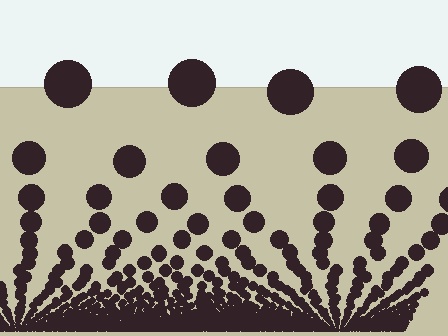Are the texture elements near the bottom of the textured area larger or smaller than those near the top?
Smaller. The gradient is inverted — elements near the bottom are smaller and denser.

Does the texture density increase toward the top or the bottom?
Density increases toward the bottom.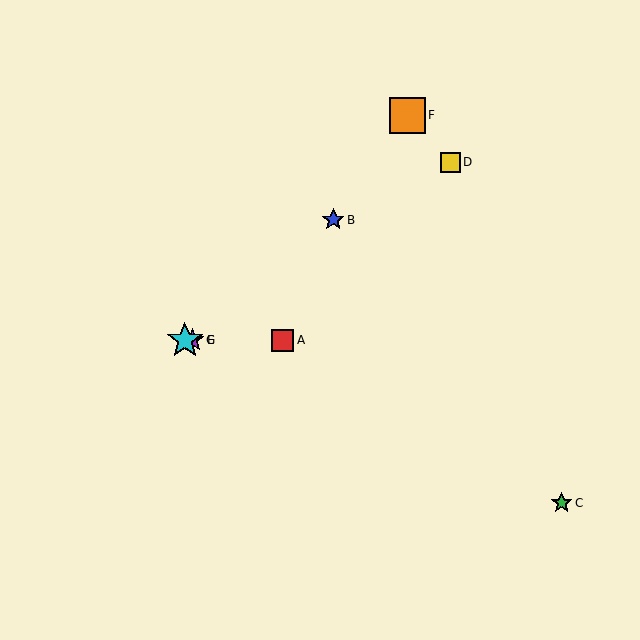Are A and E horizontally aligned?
Yes, both are at y≈340.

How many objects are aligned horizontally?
3 objects (A, E, G) are aligned horizontally.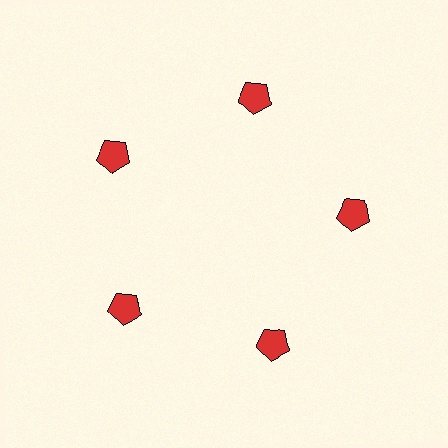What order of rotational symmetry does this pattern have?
This pattern has 5-fold rotational symmetry.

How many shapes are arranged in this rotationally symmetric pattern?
There are 5 shapes, arranged in 5 groups of 1.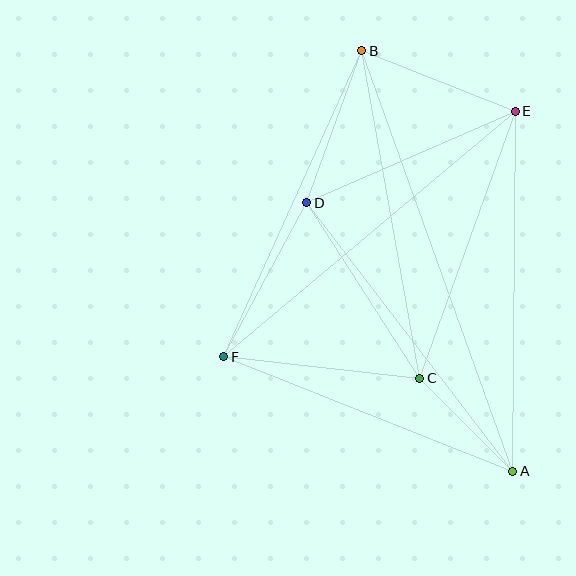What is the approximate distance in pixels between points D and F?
The distance between D and F is approximately 175 pixels.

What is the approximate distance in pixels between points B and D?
The distance between B and D is approximately 161 pixels.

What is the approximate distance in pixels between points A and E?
The distance between A and E is approximately 360 pixels.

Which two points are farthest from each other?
Points A and B are farthest from each other.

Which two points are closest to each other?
Points A and C are closest to each other.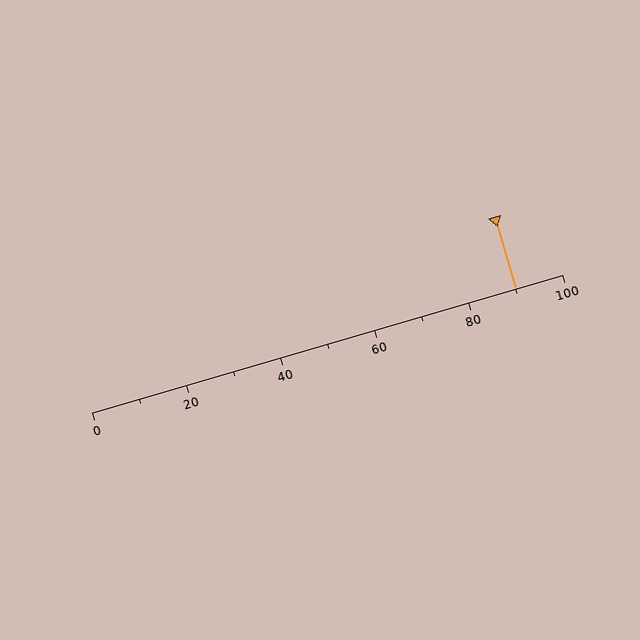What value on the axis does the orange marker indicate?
The marker indicates approximately 90.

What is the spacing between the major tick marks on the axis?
The major ticks are spaced 20 apart.